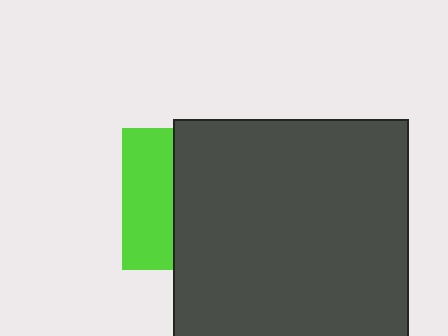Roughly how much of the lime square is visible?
A small part of it is visible (roughly 37%).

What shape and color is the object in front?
The object in front is a dark gray square.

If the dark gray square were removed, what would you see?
You would see the complete lime square.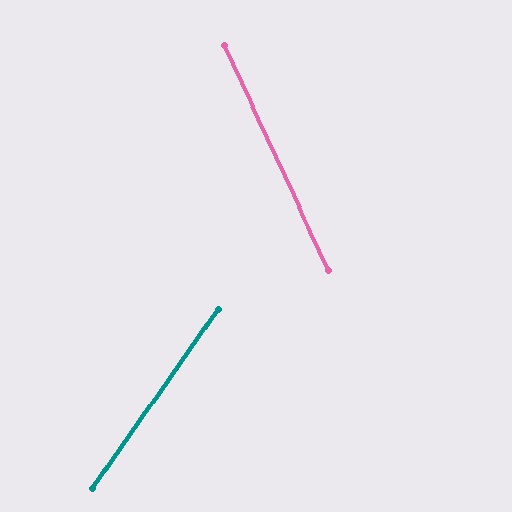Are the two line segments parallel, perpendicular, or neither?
Neither parallel nor perpendicular — they differ by about 60°.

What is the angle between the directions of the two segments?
Approximately 60 degrees.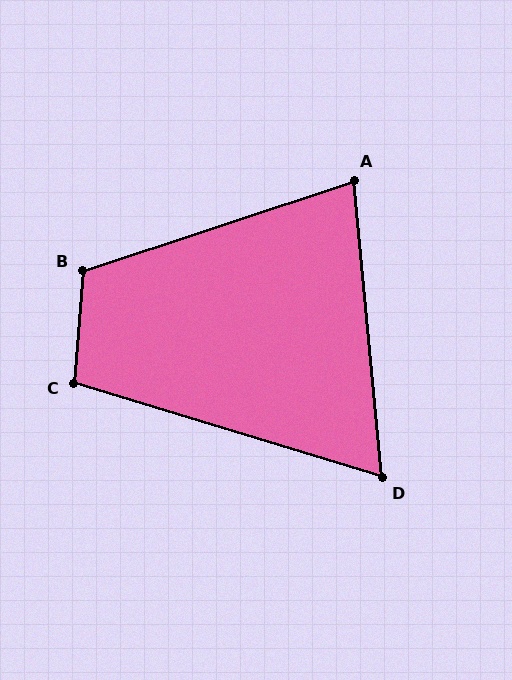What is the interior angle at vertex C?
Approximately 103 degrees (obtuse).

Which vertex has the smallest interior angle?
D, at approximately 68 degrees.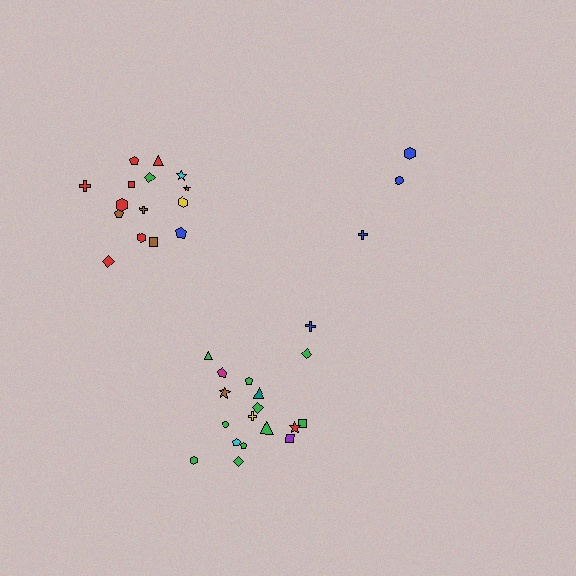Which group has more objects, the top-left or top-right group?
The top-left group.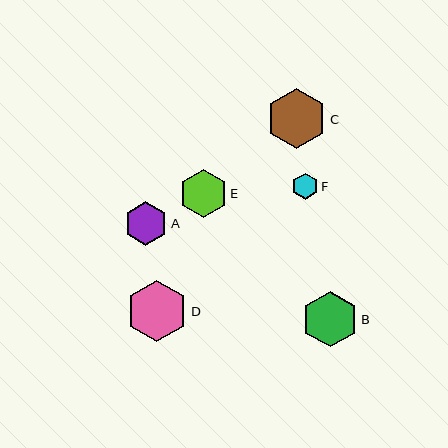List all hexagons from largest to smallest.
From largest to smallest: D, C, B, E, A, F.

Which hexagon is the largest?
Hexagon D is the largest with a size of approximately 61 pixels.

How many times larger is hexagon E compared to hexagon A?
Hexagon E is approximately 1.1 times the size of hexagon A.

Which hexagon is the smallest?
Hexagon F is the smallest with a size of approximately 26 pixels.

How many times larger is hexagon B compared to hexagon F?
Hexagon B is approximately 2.1 times the size of hexagon F.